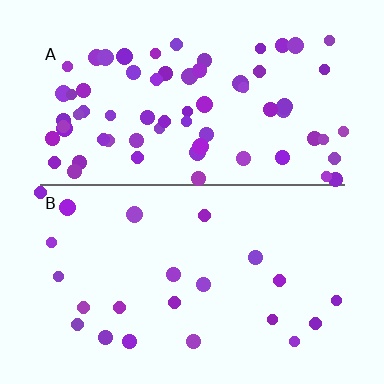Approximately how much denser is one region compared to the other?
Approximately 3.1× — region A over region B.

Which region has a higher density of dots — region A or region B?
A (the top).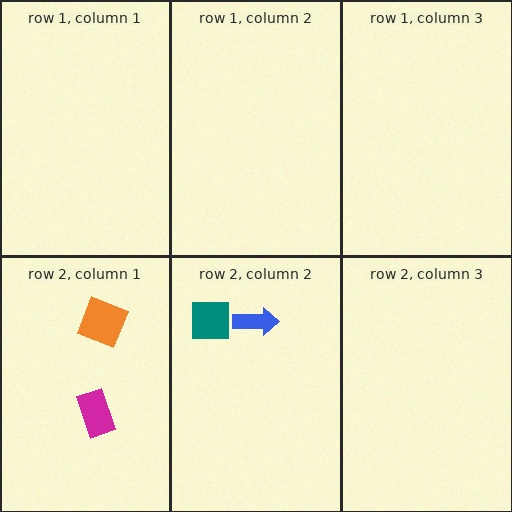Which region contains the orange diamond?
The row 2, column 1 region.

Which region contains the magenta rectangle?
The row 2, column 1 region.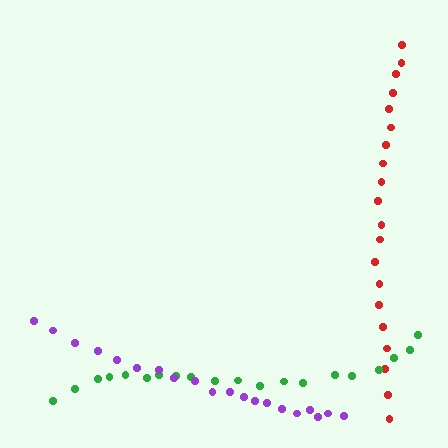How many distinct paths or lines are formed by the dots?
There are 3 distinct paths.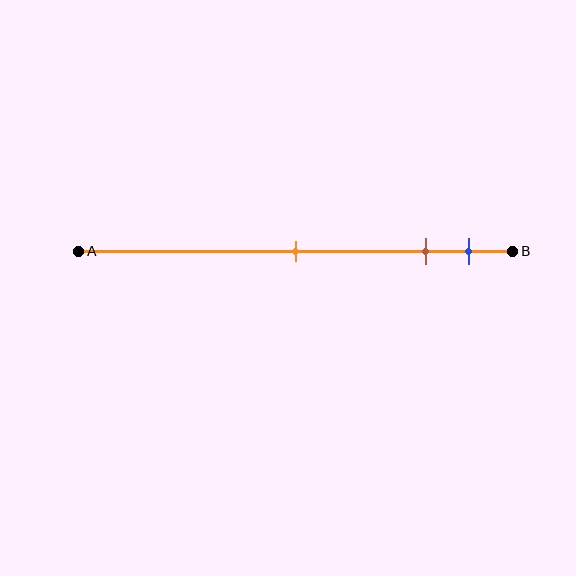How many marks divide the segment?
There are 3 marks dividing the segment.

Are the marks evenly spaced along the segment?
No, the marks are not evenly spaced.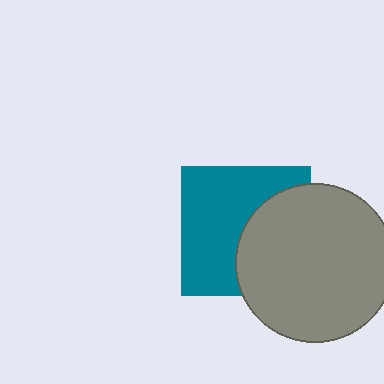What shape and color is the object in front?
The object in front is a gray circle.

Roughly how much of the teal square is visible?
About half of it is visible (roughly 58%).